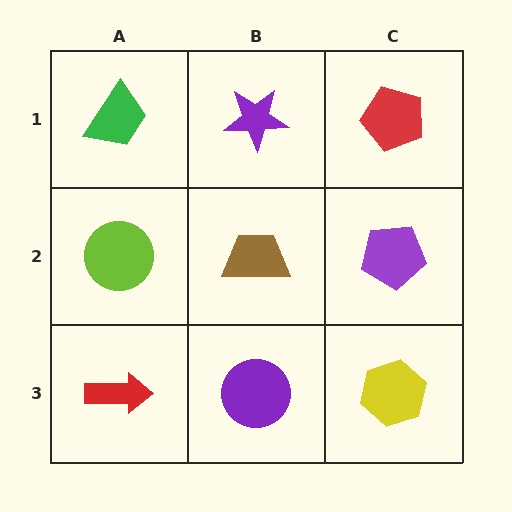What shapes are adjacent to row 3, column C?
A purple pentagon (row 2, column C), a purple circle (row 3, column B).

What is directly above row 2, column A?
A green trapezoid.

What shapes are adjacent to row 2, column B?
A purple star (row 1, column B), a purple circle (row 3, column B), a lime circle (row 2, column A), a purple pentagon (row 2, column C).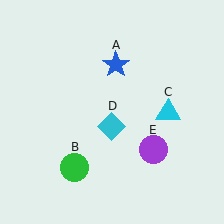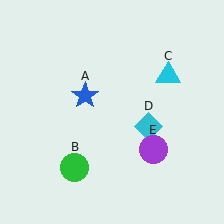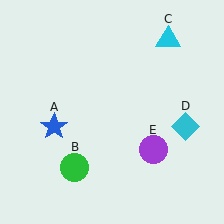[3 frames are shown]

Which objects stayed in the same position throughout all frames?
Green circle (object B) and purple circle (object E) remained stationary.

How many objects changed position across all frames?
3 objects changed position: blue star (object A), cyan triangle (object C), cyan diamond (object D).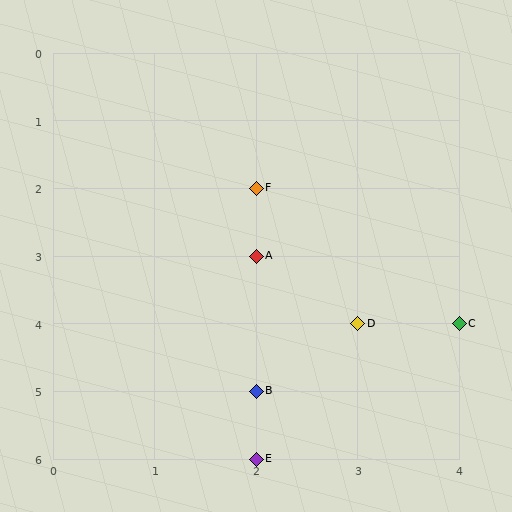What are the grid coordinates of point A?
Point A is at grid coordinates (2, 3).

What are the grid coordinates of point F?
Point F is at grid coordinates (2, 2).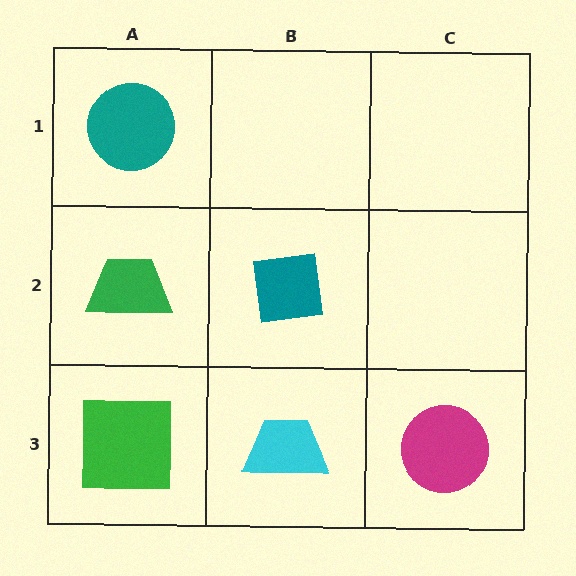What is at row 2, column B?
A teal square.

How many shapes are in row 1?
1 shape.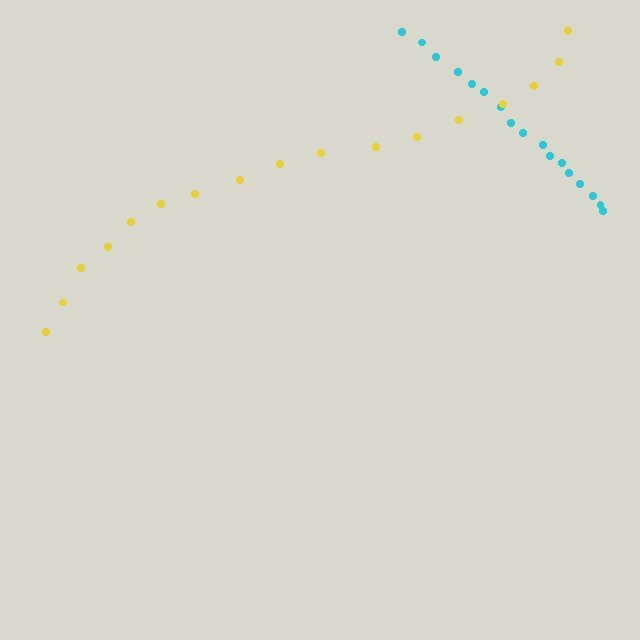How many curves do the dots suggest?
There are 2 distinct paths.